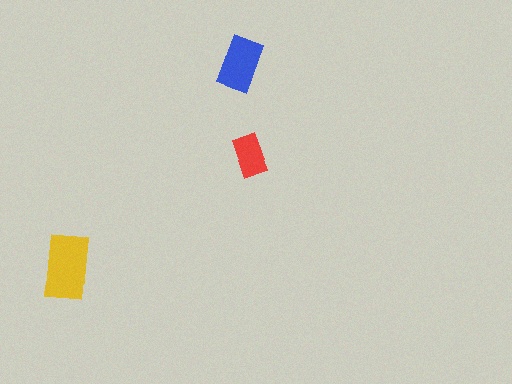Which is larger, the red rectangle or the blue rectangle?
The blue one.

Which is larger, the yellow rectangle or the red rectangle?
The yellow one.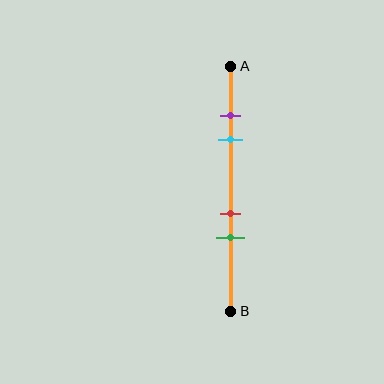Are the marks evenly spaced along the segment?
No, the marks are not evenly spaced.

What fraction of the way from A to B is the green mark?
The green mark is approximately 70% (0.7) of the way from A to B.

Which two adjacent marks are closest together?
The purple and cyan marks are the closest adjacent pair.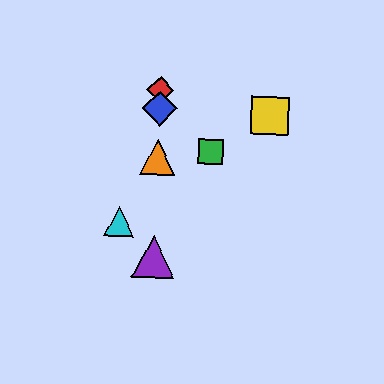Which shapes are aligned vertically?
The red diamond, the blue diamond, the purple triangle, the orange triangle are aligned vertically.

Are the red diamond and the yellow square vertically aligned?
No, the red diamond is at x≈160 and the yellow square is at x≈270.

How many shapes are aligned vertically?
4 shapes (the red diamond, the blue diamond, the purple triangle, the orange triangle) are aligned vertically.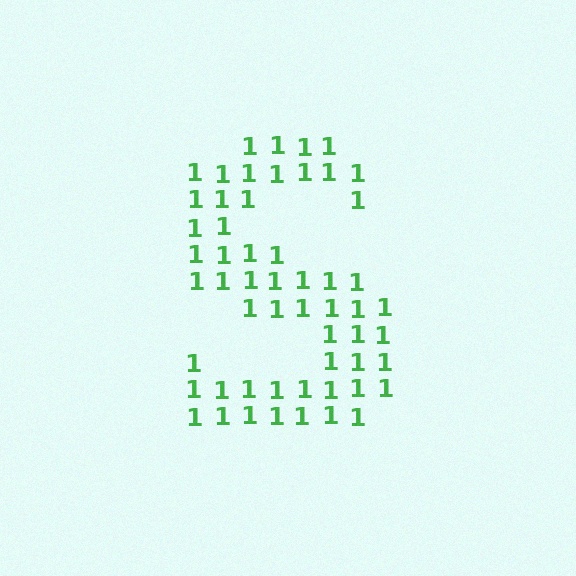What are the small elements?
The small elements are digit 1's.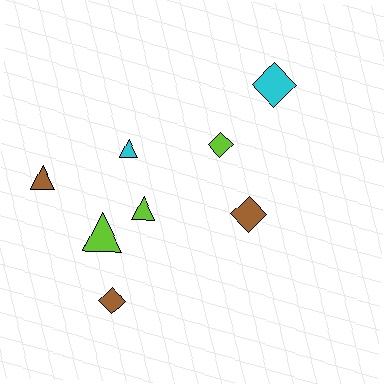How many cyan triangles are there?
There is 1 cyan triangle.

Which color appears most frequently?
Brown, with 3 objects.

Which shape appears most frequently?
Triangle, with 4 objects.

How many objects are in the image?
There are 8 objects.